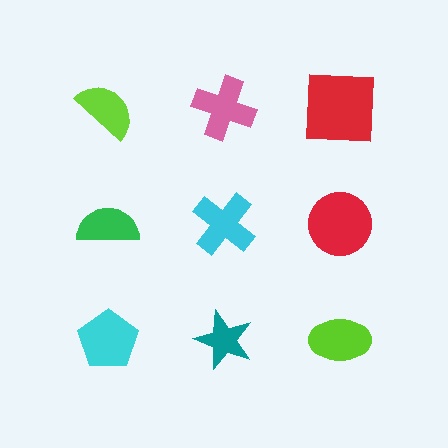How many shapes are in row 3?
3 shapes.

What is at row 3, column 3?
A lime ellipse.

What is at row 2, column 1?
A green semicircle.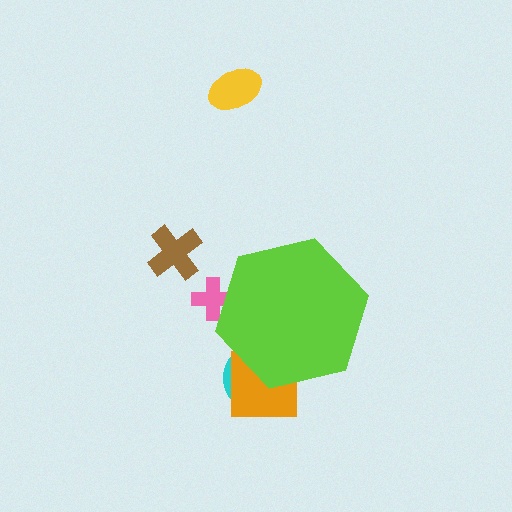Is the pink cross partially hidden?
Yes, the pink cross is partially hidden behind the lime hexagon.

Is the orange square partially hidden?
Yes, the orange square is partially hidden behind the lime hexagon.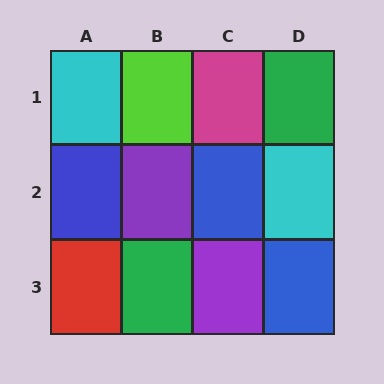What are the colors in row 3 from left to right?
Red, green, purple, blue.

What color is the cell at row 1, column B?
Lime.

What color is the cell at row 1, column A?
Cyan.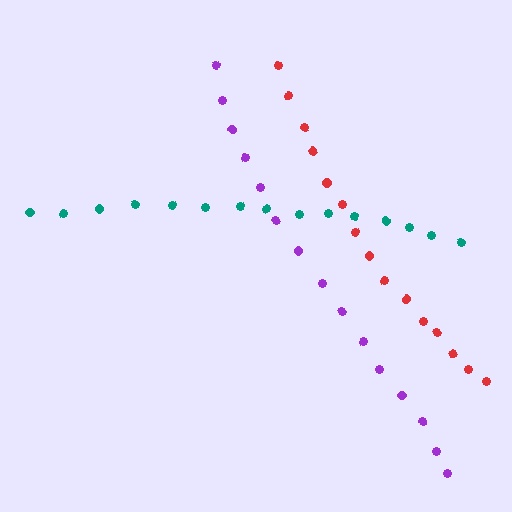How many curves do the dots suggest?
There are 3 distinct paths.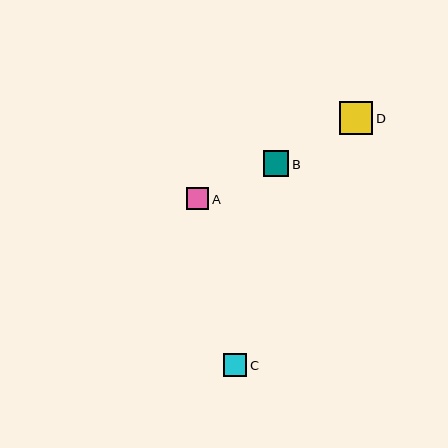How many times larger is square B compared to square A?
Square B is approximately 1.2 times the size of square A.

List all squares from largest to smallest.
From largest to smallest: D, B, C, A.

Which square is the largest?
Square D is the largest with a size of approximately 33 pixels.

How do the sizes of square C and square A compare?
Square C and square A are approximately the same size.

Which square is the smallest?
Square A is the smallest with a size of approximately 22 pixels.